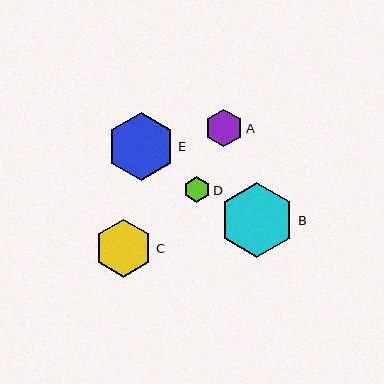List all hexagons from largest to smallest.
From largest to smallest: B, E, C, A, D.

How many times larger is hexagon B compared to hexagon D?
Hexagon B is approximately 2.9 times the size of hexagon D.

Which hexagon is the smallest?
Hexagon D is the smallest with a size of approximately 26 pixels.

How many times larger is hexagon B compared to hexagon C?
Hexagon B is approximately 1.3 times the size of hexagon C.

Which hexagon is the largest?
Hexagon B is the largest with a size of approximately 75 pixels.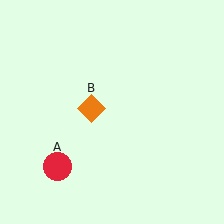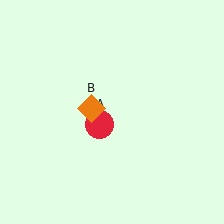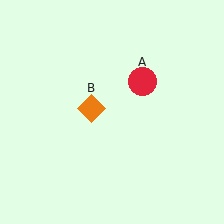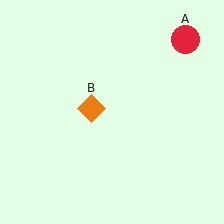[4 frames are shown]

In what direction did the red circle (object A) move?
The red circle (object A) moved up and to the right.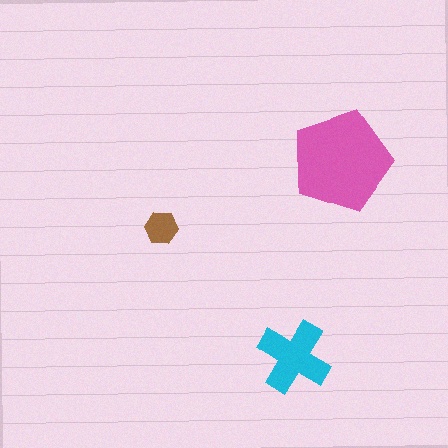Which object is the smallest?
The brown hexagon.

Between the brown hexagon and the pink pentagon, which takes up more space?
The pink pentagon.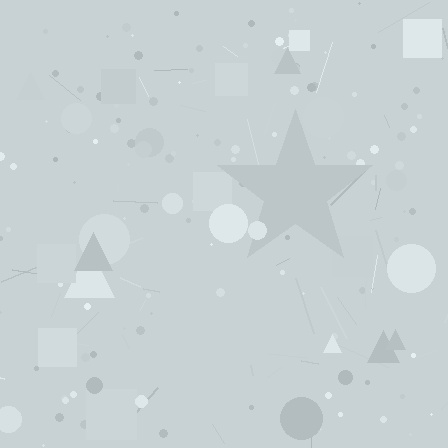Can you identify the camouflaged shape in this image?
The camouflaged shape is a star.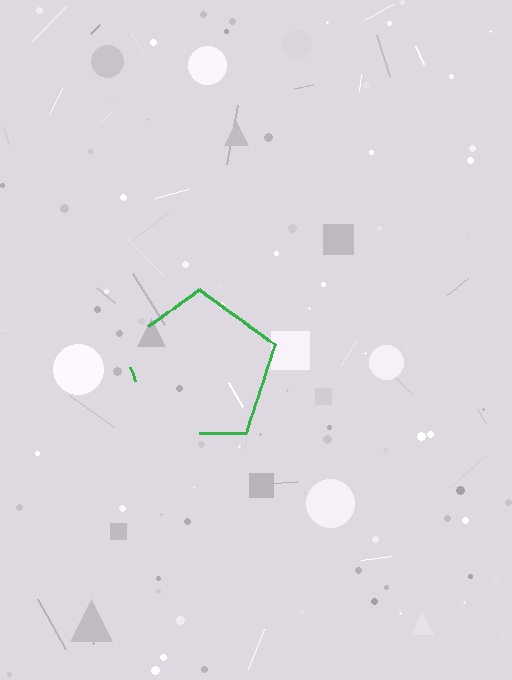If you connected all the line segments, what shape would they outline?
They would outline a pentagon.